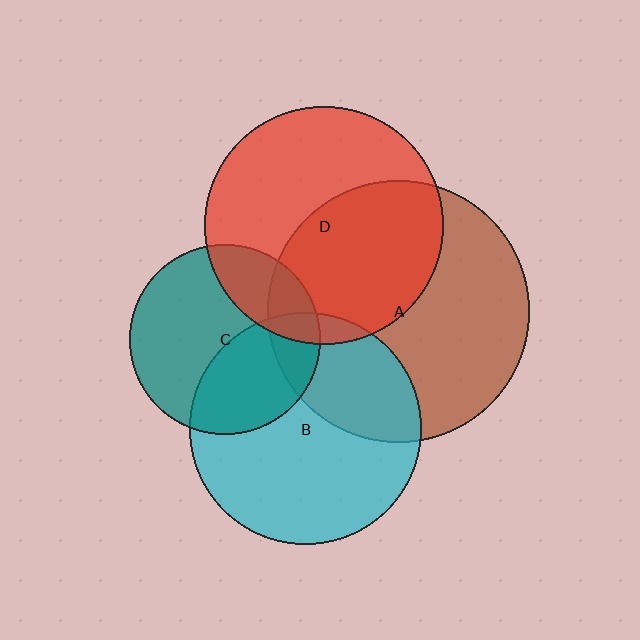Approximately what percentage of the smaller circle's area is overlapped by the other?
Approximately 25%.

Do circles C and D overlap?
Yes.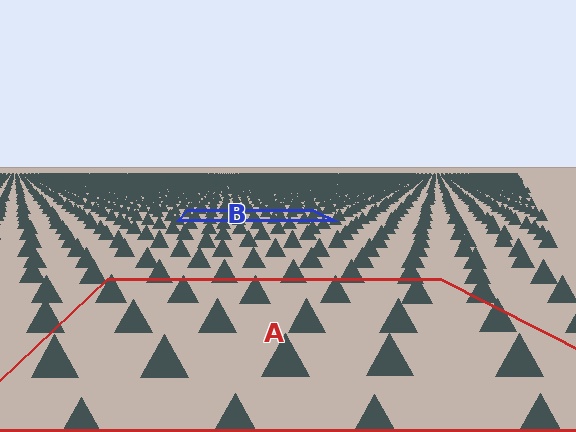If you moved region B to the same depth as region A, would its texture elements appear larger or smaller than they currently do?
They would appear larger. At a closer depth, the same texture elements are projected at a bigger on-screen size.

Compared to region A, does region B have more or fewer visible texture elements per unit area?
Region B has more texture elements per unit area — they are packed more densely because it is farther away.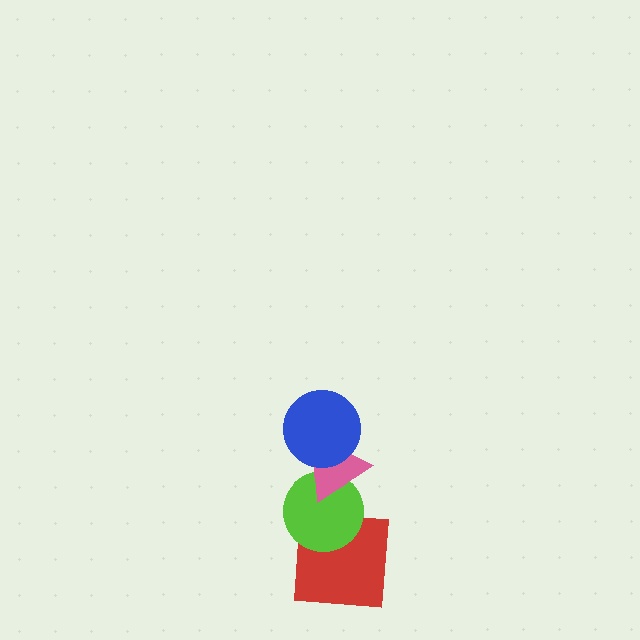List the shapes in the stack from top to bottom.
From top to bottom: the blue circle, the pink triangle, the lime circle, the red square.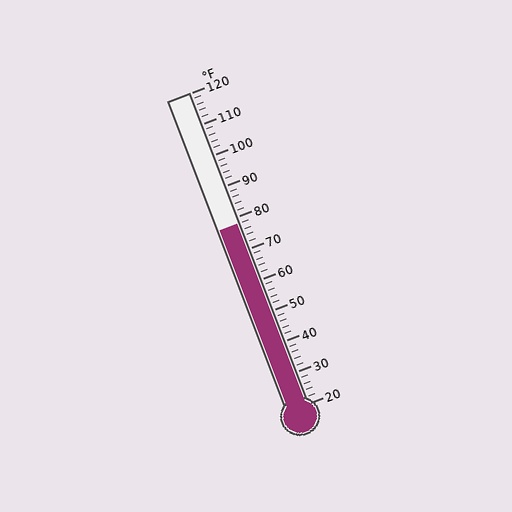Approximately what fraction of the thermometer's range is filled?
The thermometer is filled to approximately 60% of its range.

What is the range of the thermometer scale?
The thermometer scale ranges from 20°F to 120°F.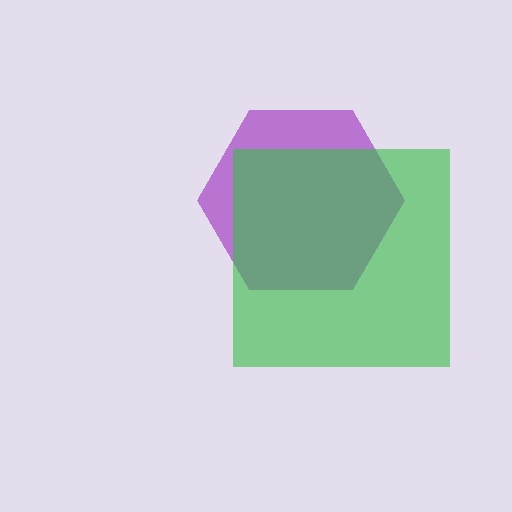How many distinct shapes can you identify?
There are 2 distinct shapes: a purple hexagon, a green square.